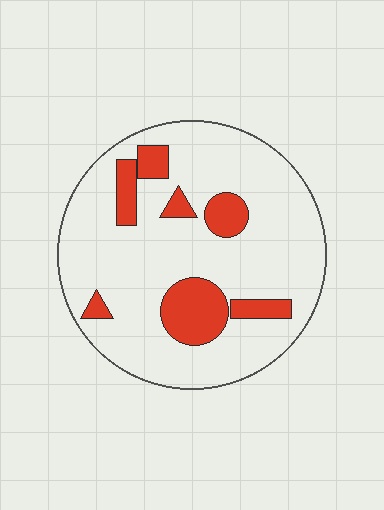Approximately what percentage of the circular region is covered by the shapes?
Approximately 20%.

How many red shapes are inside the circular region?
7.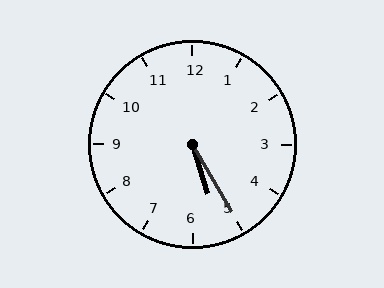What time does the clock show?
5:25.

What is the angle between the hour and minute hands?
Approximately 12 degrees.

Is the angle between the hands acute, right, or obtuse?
It is acute.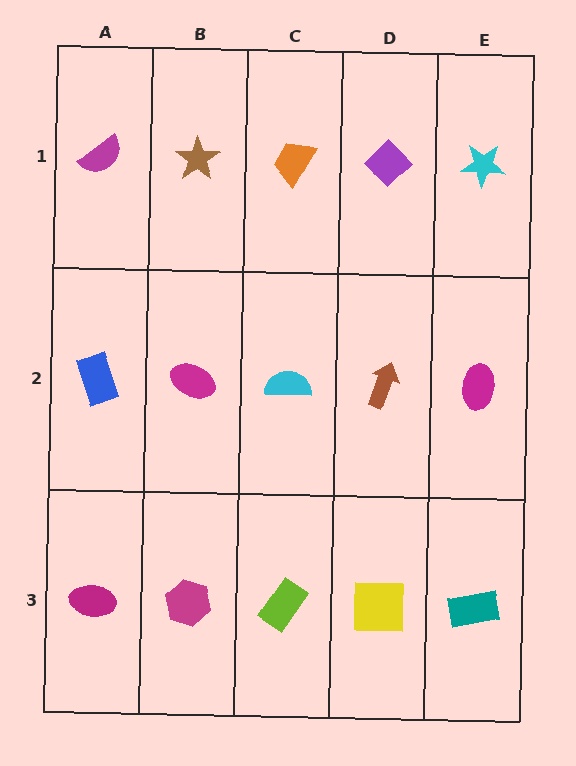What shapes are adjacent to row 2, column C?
An orange trapezoid (row 1, column C), a lime rectangle (row 3, column C), a magenta ellipse (row 2, column B), a brown arrow (row 2, column D).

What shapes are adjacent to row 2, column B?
A brown star (row 1, column B), a magenta hexagon (row 3, column B), a blue rectangle (row 2, column A), a cyan semicircle (row 2, column C).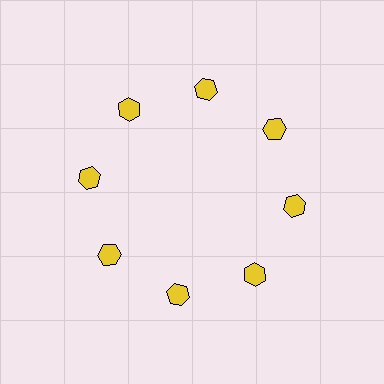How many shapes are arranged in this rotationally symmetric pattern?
There are 8 shapes, arranged in 8 groups of 1.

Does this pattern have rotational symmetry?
Yes, this pattern has 8-fold rotational symmetry. It looks the same after rotating 45 degrees around the center.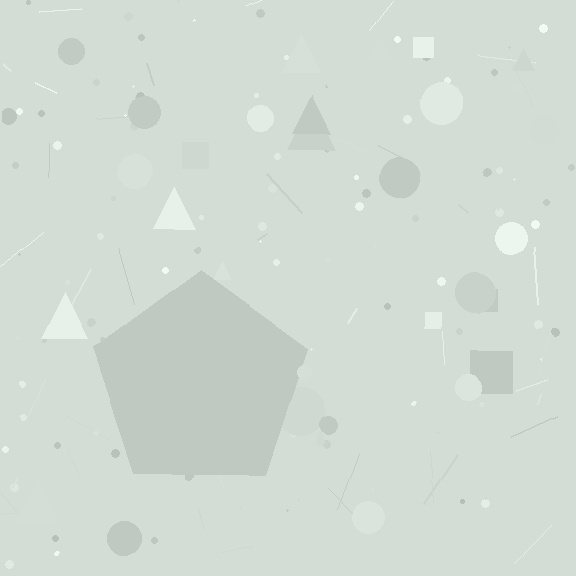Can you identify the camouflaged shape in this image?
The camouflaged shape is a pentagon.